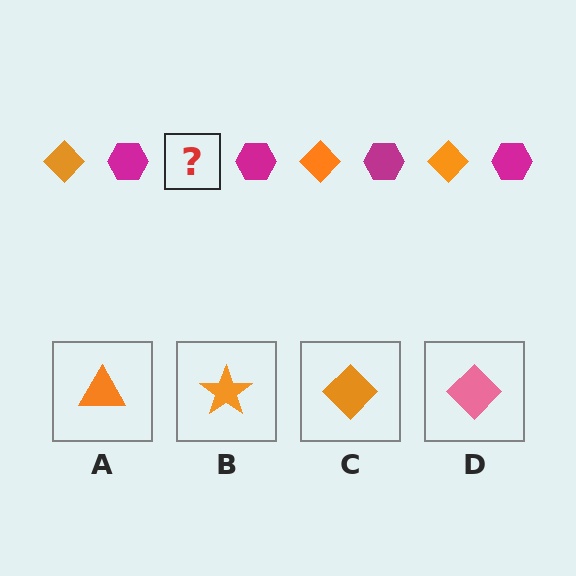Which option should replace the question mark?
Option C.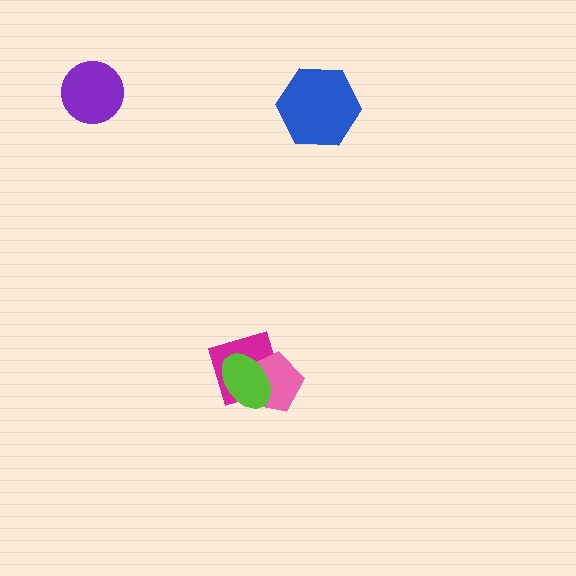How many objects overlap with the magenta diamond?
2 objects overlap with the magenta diamond.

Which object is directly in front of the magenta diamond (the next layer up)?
The pink pentagon is directly in front of the magenta diamond.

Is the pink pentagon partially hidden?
Yes, it is partially covered by another shape.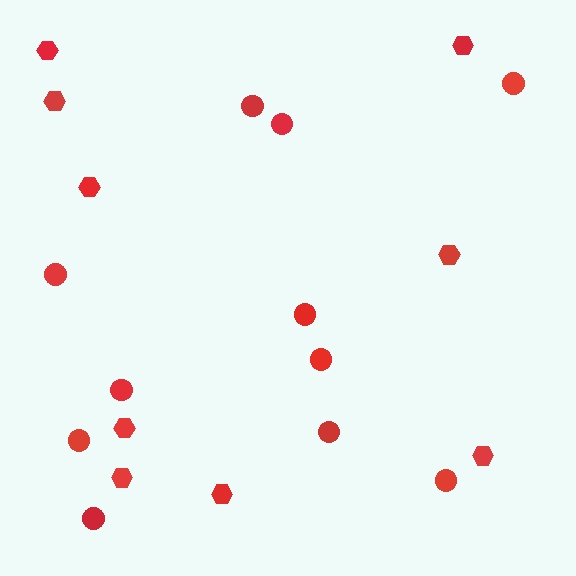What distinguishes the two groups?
There are 2 groups: one group of circles (11) and one group of hexagons (9).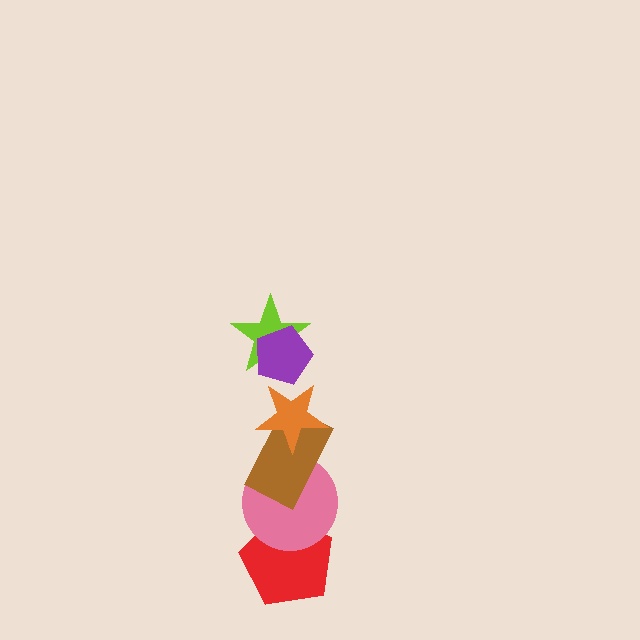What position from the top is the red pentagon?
The red pentagon is 6th from the top.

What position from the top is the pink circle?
The pink circle is 5th from the top.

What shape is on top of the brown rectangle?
The orange star is on top of the brown rectangle.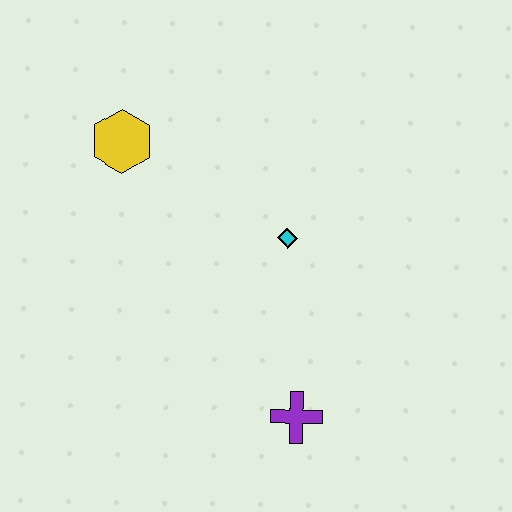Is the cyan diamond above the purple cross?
Yes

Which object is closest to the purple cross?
The cyan diamond is closest to the purple cross.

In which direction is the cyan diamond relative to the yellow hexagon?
The cyan diamond is to the right of the yellow hexagon.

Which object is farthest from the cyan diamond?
The yellow hexagon is farthest from the cyan diamond.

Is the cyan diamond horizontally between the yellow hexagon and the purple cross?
Yes